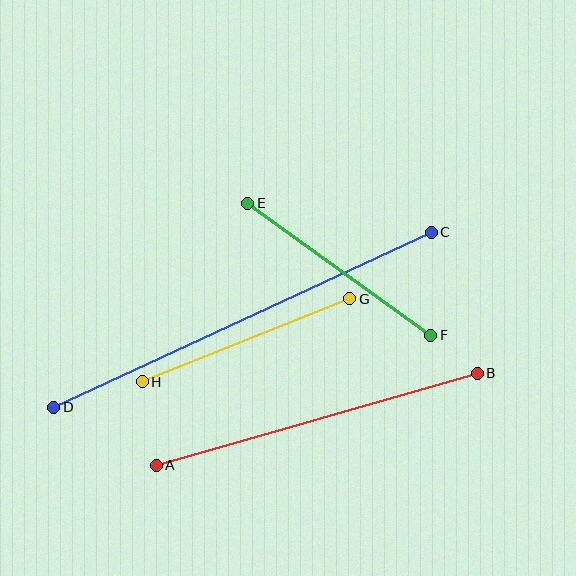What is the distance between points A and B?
The distance is approximately 334 pixels.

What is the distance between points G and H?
The distance is approximately 224 pixels.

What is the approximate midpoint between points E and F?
The midpoint is at approximately (339, 269) pixels.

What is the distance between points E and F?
The distance is approximately 225 pixels.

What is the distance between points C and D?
The distance is approximately 416 pixels.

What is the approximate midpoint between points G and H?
The midpoint is at approximately (246, 340) pixels.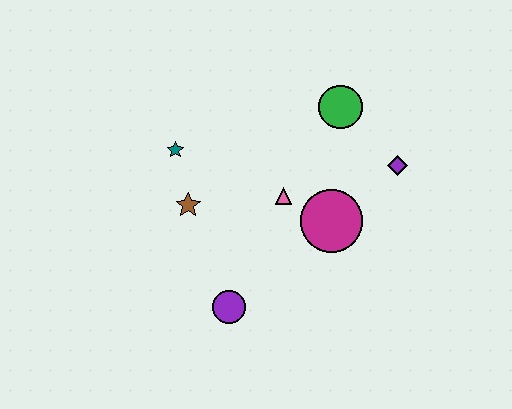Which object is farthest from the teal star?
The purple diamond is farthest from the teal star.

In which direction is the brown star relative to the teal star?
The brown star is below the teal star.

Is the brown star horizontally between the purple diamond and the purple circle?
No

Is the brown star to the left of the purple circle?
Yes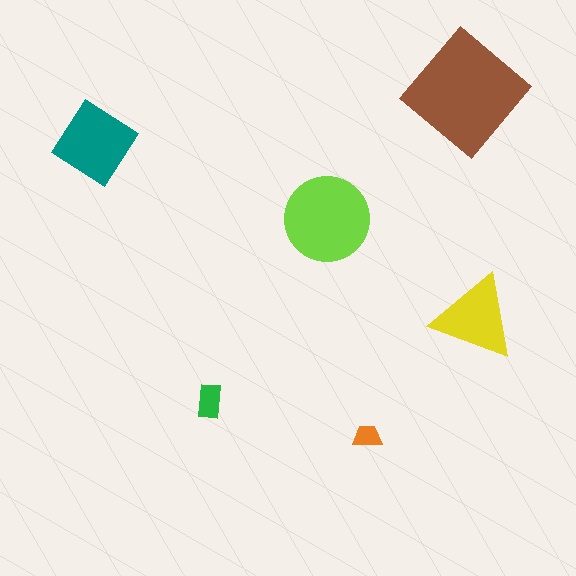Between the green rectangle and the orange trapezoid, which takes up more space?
The green rectangle.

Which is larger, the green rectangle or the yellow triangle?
The yellow triangle.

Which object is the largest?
The brown diamond.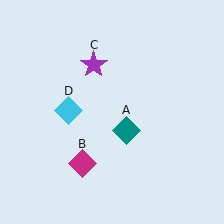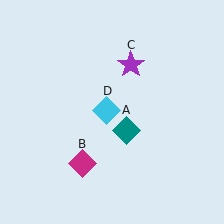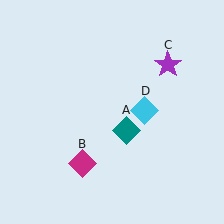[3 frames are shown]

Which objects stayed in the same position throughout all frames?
Teal diamond (object A) and magenta diamond (object B) remained stationary.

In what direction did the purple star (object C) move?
The purple star (object C) moved right.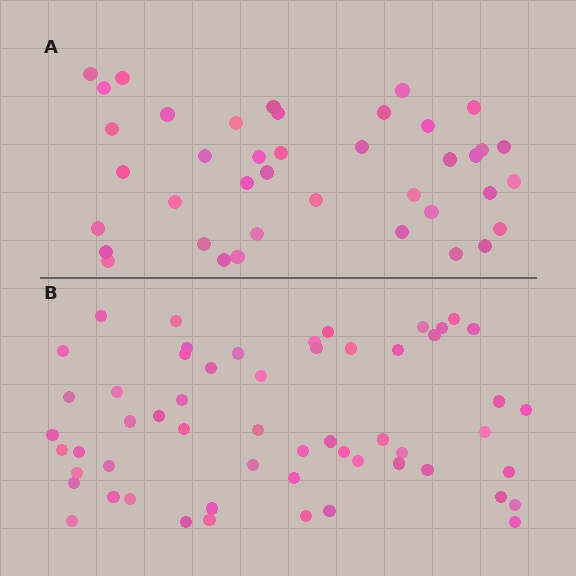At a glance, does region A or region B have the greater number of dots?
Region B (the bottom region) has more dots.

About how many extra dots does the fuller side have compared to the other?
Region B has approximately 15 more dots than region A.